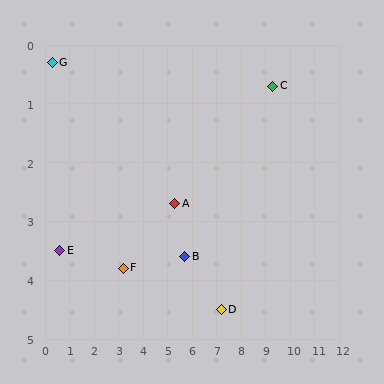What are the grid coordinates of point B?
Point B is at approximately (5.7, 3.6).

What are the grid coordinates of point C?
Point C is at approximately (9.3, 0.7).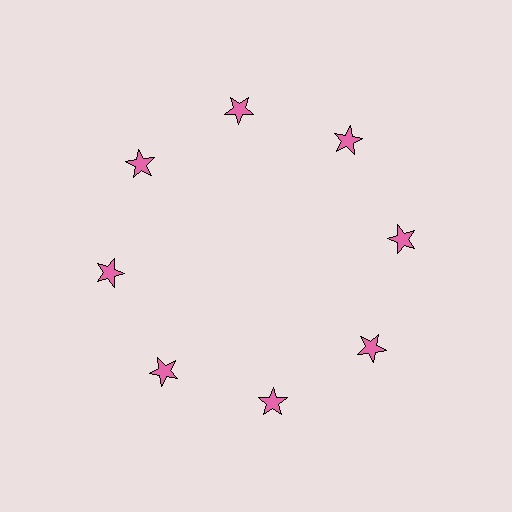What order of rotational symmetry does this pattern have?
This pattern has 8-fold rotational symmetry.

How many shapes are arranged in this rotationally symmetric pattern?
There are 8 shapes, arranged in 8 groups of 1.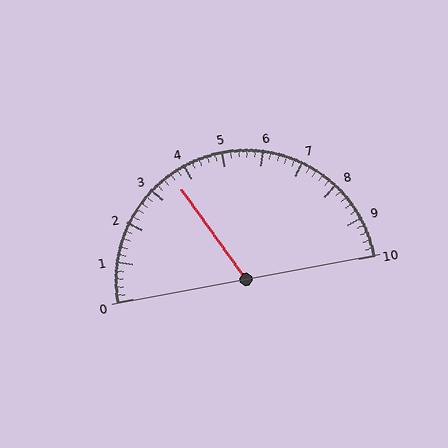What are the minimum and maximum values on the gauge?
The gauge ranges from 0 to 10.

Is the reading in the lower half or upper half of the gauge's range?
The reading is in the lower half of the range (0 to 10).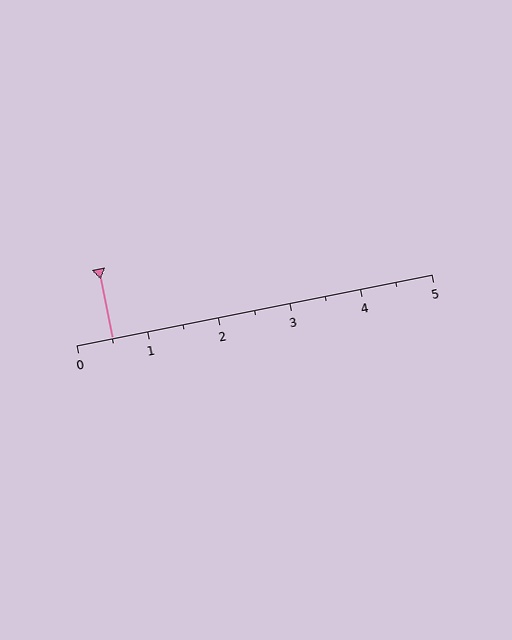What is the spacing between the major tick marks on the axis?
The major ticks are spaced 1 apart.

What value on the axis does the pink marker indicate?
The marker indicates approximately 0.5.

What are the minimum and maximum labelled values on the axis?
The axis runs from 0 to 5.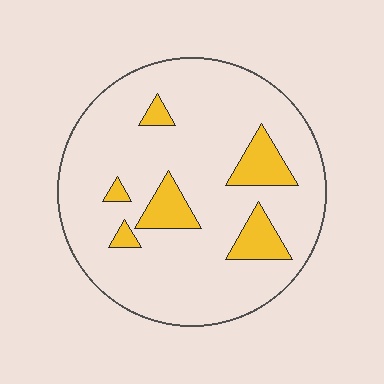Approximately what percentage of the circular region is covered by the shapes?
Approximately 15%.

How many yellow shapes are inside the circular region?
6.